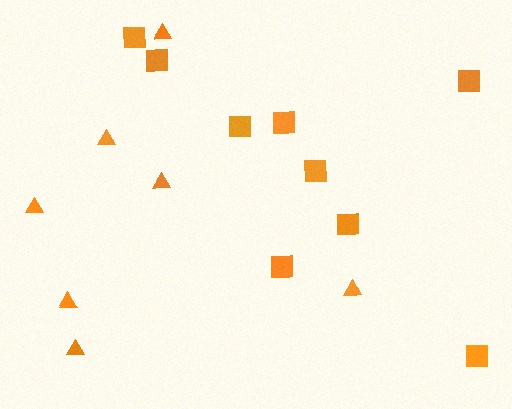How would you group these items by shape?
There are 2 groups: one group of squares (9) and one group of triangles (7).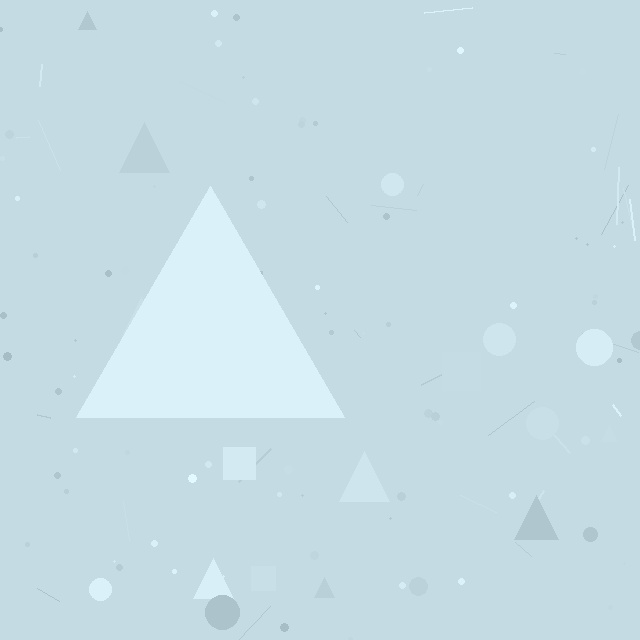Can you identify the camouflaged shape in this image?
The camouflaged shape is a triangle.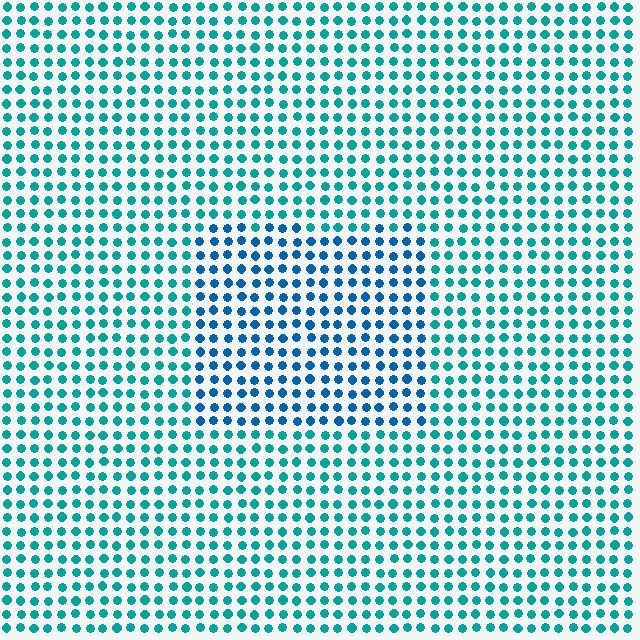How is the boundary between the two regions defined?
The boundary is defined purely by a slight shift in hue (about 29 degrees). Spacing, size, and orientation are identical on both sides.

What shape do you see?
I see a rectangle.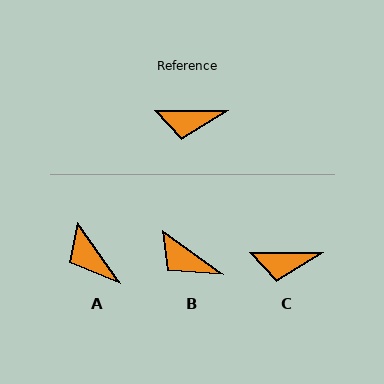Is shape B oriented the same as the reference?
No, it is off by about 36 degrees.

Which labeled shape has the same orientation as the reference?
C.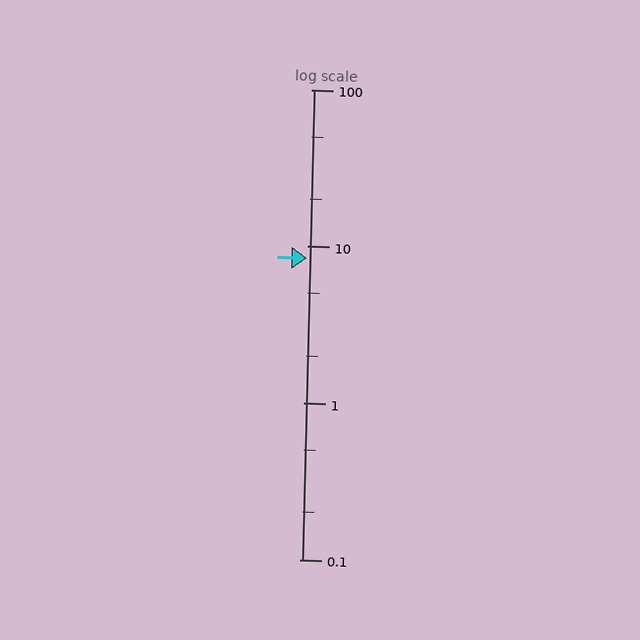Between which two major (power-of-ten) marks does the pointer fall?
The pointer is between 1 and 10.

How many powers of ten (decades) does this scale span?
The scale spans 3 decades, from 0.1 to 100.